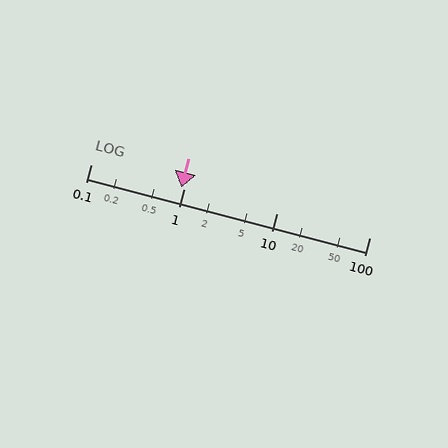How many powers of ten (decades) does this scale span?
The scale spans 3 decades, from 0.1 to 100.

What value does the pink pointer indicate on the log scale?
The pointer indicates approximately 0.95.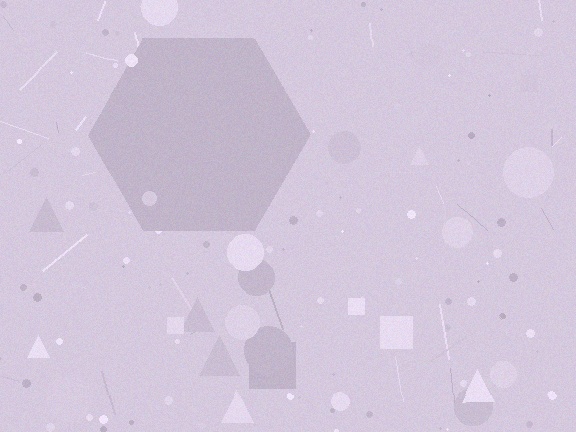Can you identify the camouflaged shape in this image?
The camouflaged shape is a hexagon.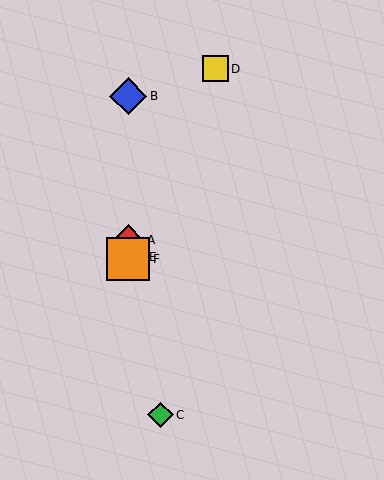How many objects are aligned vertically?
4 objects (A, B, E, F) are aligned vertically.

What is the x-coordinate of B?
Object B is at x≈128.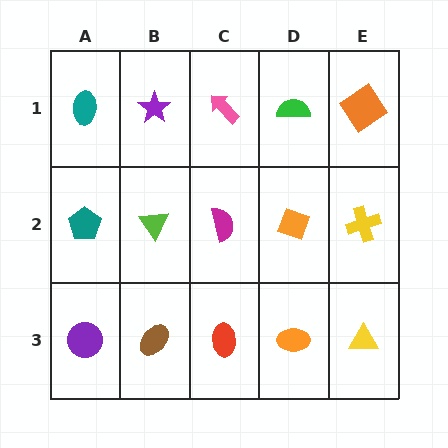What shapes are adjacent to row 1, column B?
A lime triangle (row 2, column B), a teal ellipse (row 1, column A), a pink arrow (row 1, column C).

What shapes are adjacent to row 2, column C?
A pink arrow (row 1, column C), a red ellipse (row 3, column C), a lime triangle (row 2, column B), an orange diamond (row 2, column D).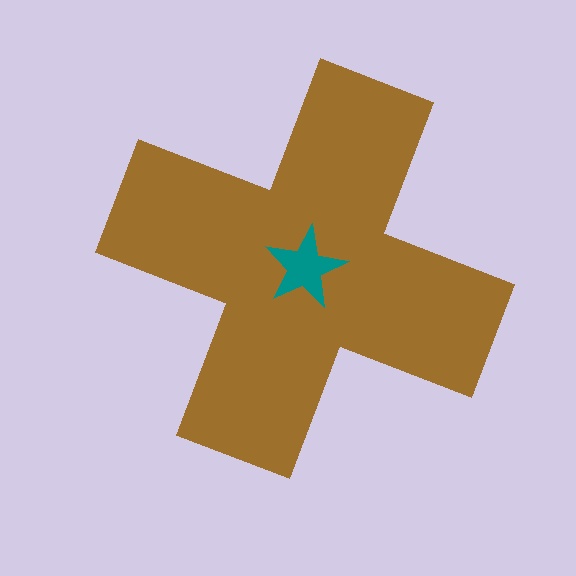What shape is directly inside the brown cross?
The teal star.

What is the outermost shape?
The brown cross.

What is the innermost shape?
The teal star.